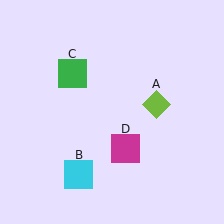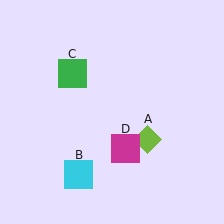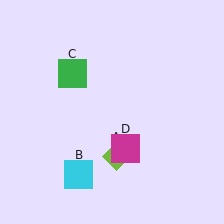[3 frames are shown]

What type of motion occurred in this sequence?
The lime diamond (object A) rotated clockwise around the center of the scene.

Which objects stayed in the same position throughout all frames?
Cyan square (object B) and green square (object C) and magenta square (object D) remained stationary.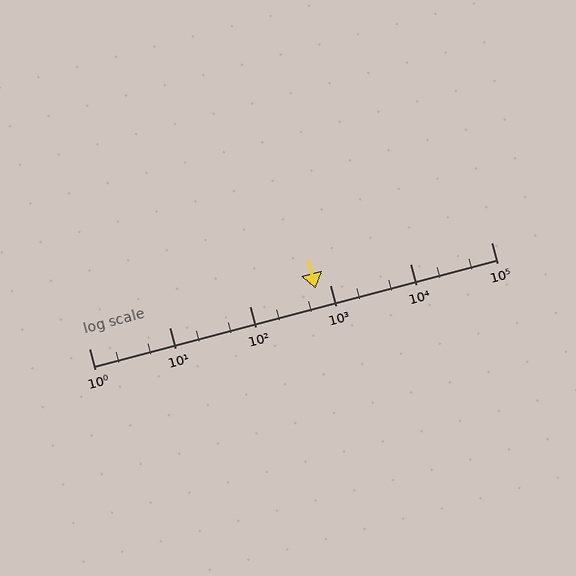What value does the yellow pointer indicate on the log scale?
The pointer indicates approximately 660.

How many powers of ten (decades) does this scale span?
The scale spans 5 decades, from 1 to 100000.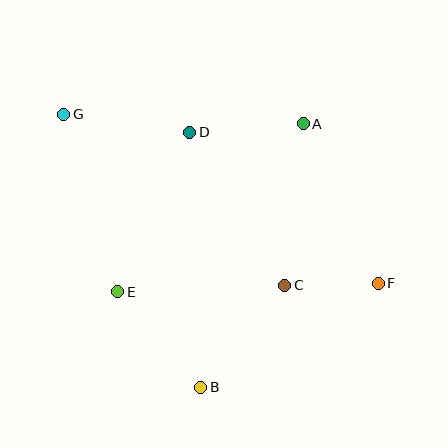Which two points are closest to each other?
Points C and F are closest to each other.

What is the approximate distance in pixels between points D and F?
The distance between D and F is approximately 242 pixels.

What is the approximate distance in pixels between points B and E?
The distance between B and E is approximately 126 pixels.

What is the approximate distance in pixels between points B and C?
The distance between B and C is approximately 132 pixels.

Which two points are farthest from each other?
Points F and G are farthest from each other.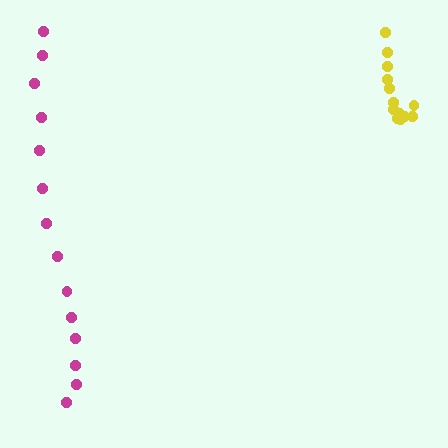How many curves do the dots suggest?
There are 2 distinct paths.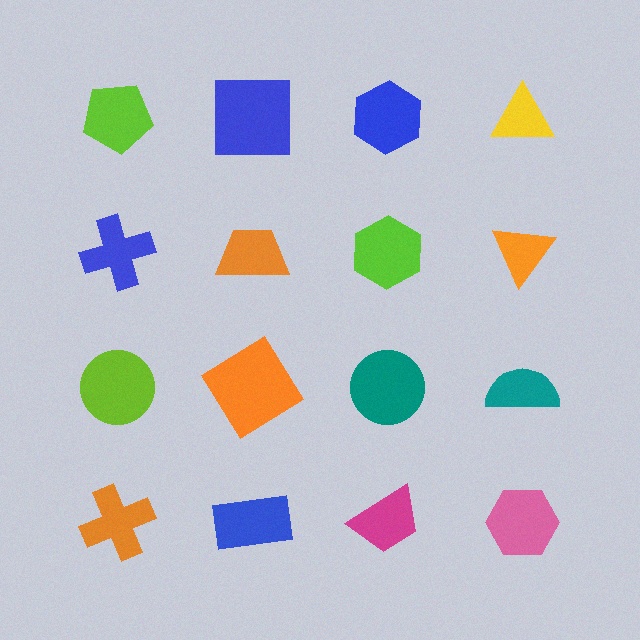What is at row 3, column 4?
A teal semicircle.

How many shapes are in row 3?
4 shapes.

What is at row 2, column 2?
An orange trapezoid.